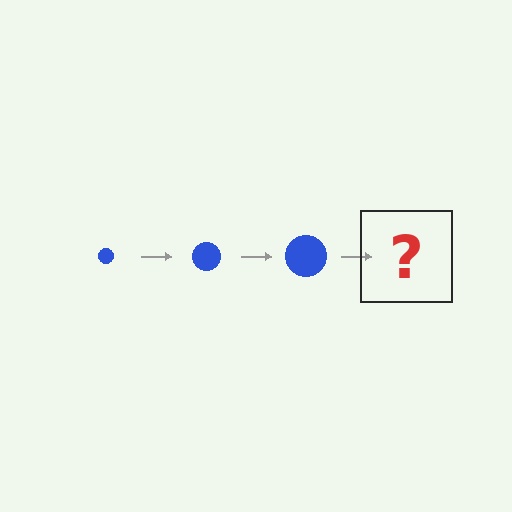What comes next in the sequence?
The next element should be a blue circle, larger than the previous one.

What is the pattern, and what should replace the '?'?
The pattern is that the circle gets progressively larger each step. The '?' should be a blue circle, larger than the previous one.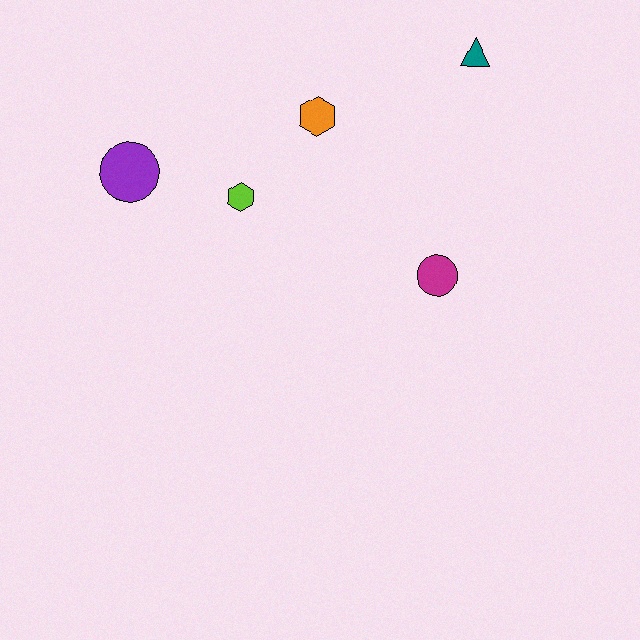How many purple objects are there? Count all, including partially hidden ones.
There is 1 purple object.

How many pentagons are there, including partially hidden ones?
There are no pentagons.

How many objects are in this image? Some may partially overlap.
There are 5 objects.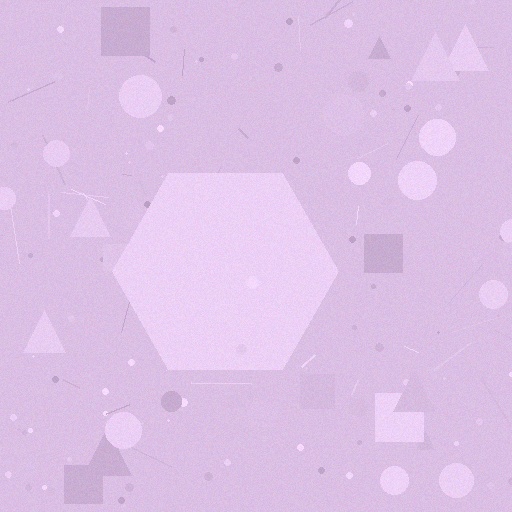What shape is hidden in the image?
A hexagon is hidden in the image.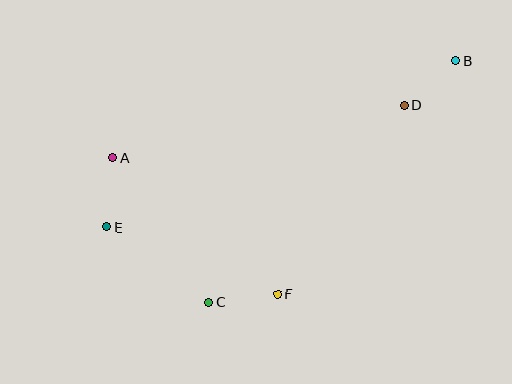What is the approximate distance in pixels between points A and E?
The distance between A and E is approximately 70 pixels.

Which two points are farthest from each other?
Points B and E are farthest from each other.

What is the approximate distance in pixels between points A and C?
The distance between A and C is approximately 174 pixels.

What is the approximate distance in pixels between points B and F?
The distance between B and F is approximately 294 pixels.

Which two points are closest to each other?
Points B and D are closest to each other.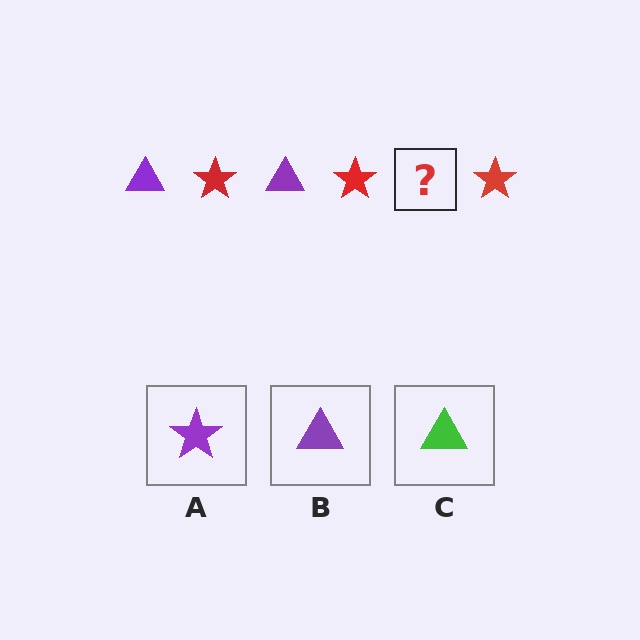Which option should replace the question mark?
Option B.